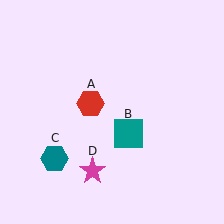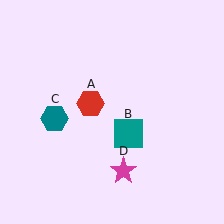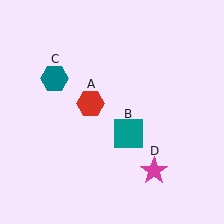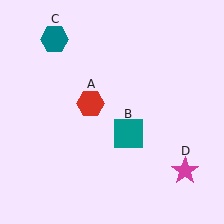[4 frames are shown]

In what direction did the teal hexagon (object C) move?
The teal hexagon (object C) moved up.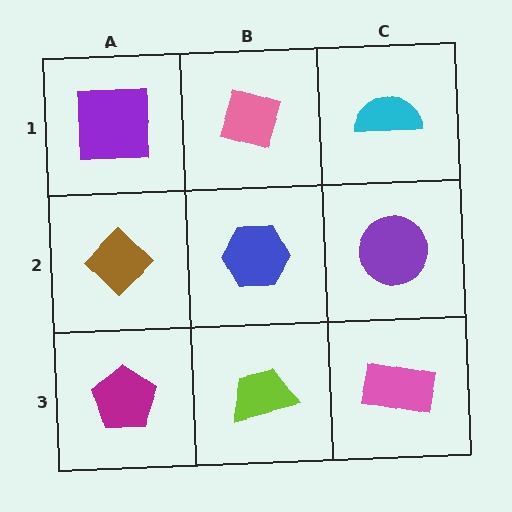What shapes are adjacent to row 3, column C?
A purple circle (row 2, column C), a lime trapezoid (row 3, column B).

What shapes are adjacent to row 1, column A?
A brown diamond (row 2, column A), a pink diamond (row 1, column B).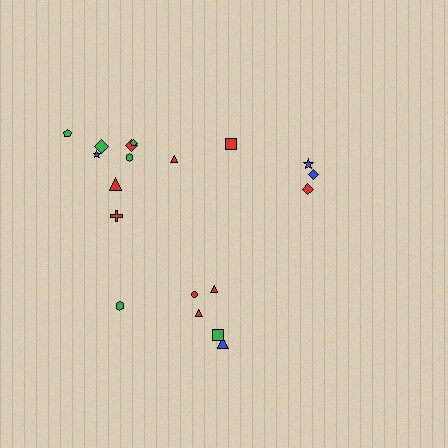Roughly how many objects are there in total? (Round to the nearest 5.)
Roughly 20 objects in total.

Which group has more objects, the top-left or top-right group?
The top-left group.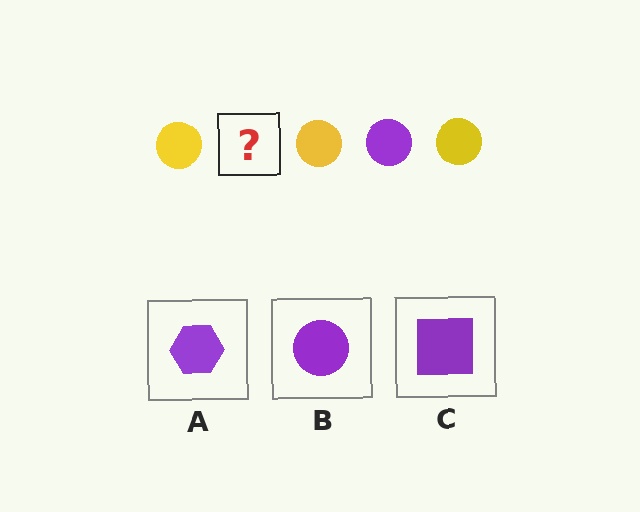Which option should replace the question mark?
Option B.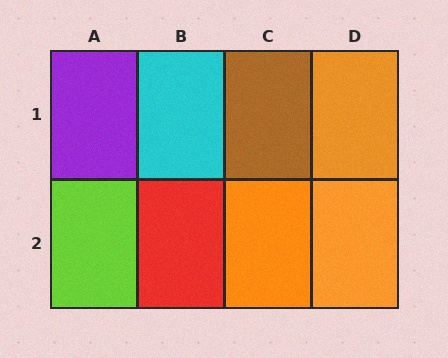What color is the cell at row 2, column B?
Red.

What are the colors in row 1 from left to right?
Purple, cyan, brown, orange.